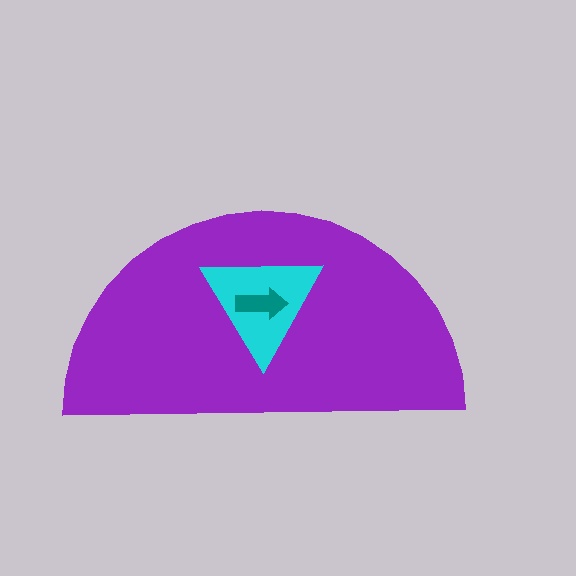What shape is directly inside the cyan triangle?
The teal arrow.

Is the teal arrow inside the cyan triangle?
Yes.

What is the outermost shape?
The purple semicircle.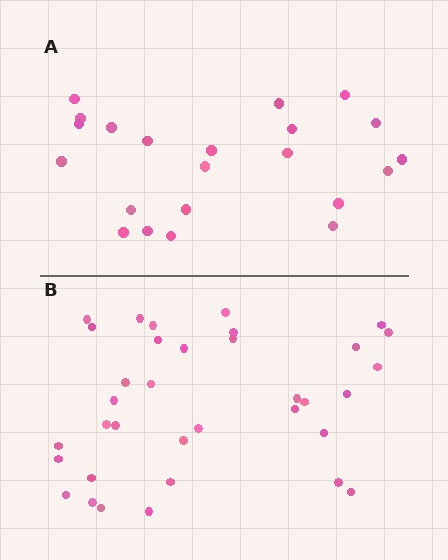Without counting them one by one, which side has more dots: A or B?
Region B (the bottom region) has more dots.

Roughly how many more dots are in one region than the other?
Region B has approximately 15 more dots than region A.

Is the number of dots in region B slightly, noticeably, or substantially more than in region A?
Region B has substantially more. The ratio is roughly 1.6 to 1.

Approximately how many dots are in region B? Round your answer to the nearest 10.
About 40 dots. (The exact count is 35, which rounds to 40.)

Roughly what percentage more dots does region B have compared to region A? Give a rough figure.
About 60% more.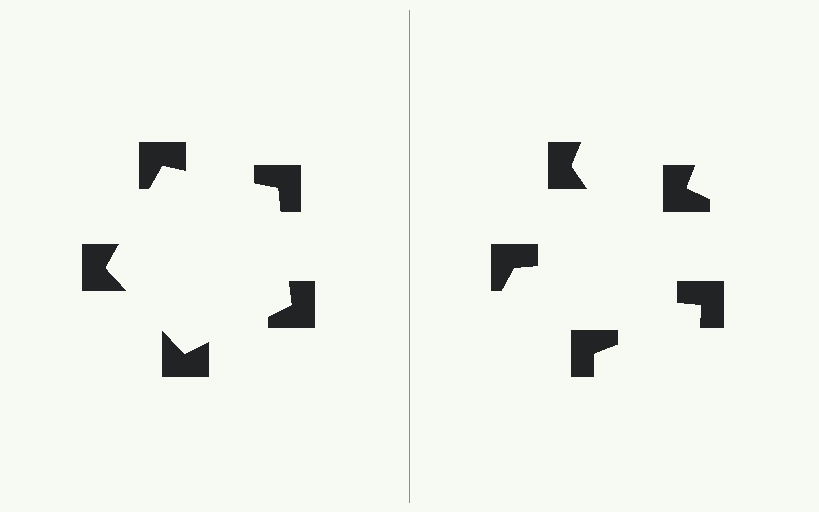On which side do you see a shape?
An illusory pentagon appears on the left side. On the right side the wedge cuts are rotated, so no coherent shape forms.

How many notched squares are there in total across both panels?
10 — 5 on each side.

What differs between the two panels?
The notched squares are positioned identically on both sides; only the wedge orientations differ. On the left they align to a pentagon; on the right they are misaligned.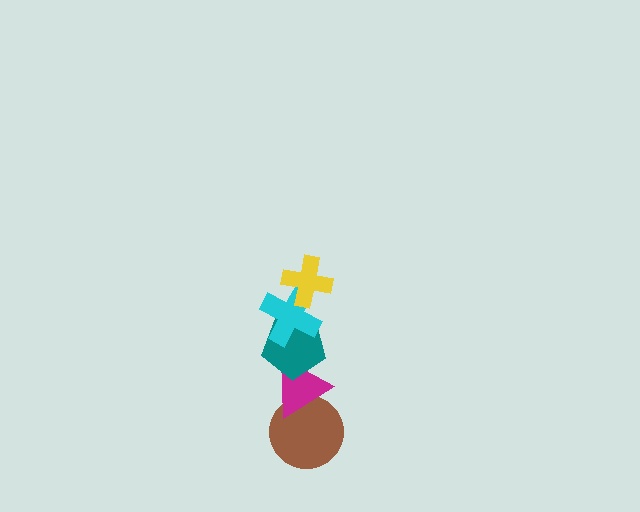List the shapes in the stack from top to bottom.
From top to bottom: the yellow cross, the cyan cross, the teal pentagon, the magenta triangle, the brown circle.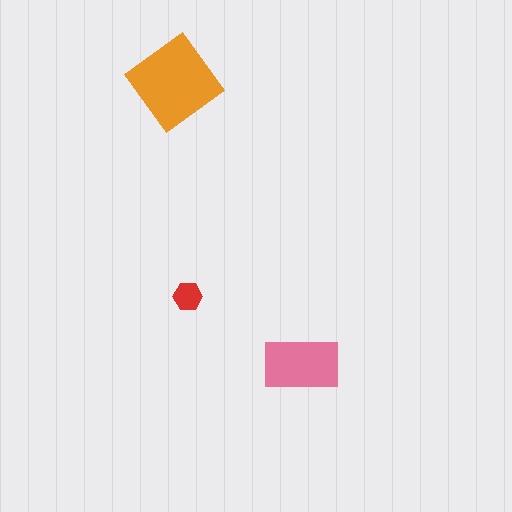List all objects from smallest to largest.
The red hexagon, the pink rectangle, the orange diamond.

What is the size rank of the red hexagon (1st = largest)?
3rd.